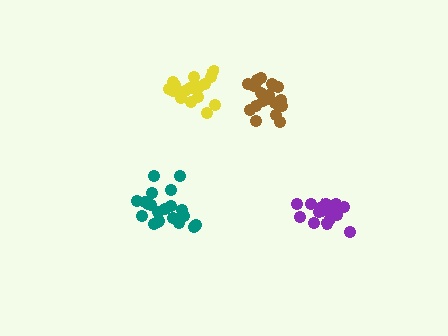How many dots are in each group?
Group 1: 20 dots, Group 2: 21 dots, Group 3: 17 dots, Group 4: 18 dots (76 total).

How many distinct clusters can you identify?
There are 4 distinct clusters.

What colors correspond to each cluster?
The clusters are colored: brown, teal, purple, yellow.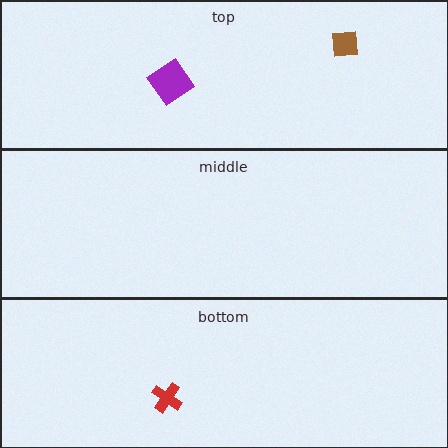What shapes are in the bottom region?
The red cross.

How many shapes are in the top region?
2.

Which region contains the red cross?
The bottom region.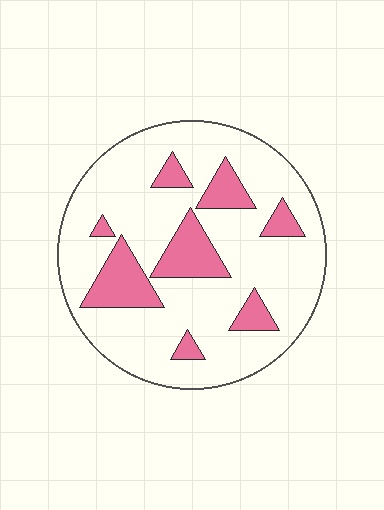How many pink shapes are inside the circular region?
8.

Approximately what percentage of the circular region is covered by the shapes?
Approximately 20%.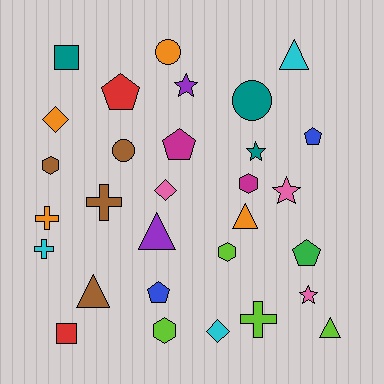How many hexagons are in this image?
There are 4 hexagons.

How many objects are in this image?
There are 30 objects.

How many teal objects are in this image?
There are 3 teal objects.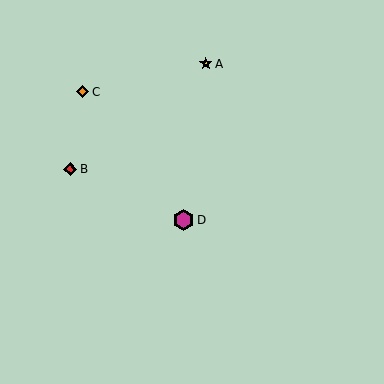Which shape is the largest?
The magenta hexagon (labeled D) is the largest.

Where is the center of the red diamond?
The center of the red diamond is at (70, 169).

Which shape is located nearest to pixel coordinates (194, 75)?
The yellow star (labeled A) at (206, 64) is nearest to that location.